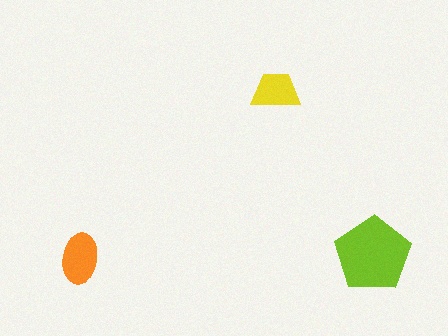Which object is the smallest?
The yellow trapezoid.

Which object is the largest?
The lime pentagon.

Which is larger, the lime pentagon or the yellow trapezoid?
The lime pentagon.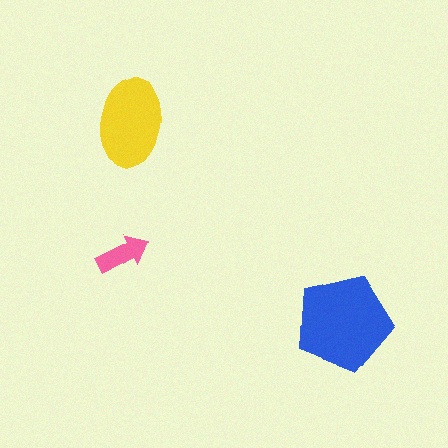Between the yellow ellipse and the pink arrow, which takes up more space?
The yellow ellipse.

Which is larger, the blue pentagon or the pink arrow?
The blue pentagon.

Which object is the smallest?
The pink arrow.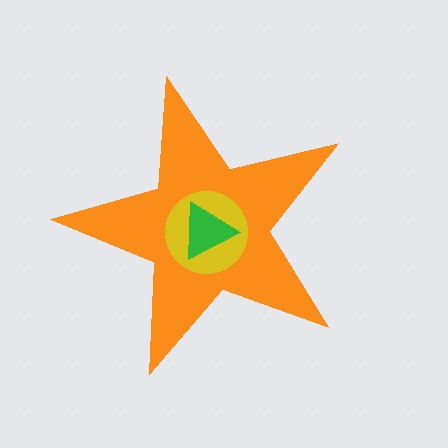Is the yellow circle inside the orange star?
Yes.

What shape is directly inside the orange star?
The yellow circle.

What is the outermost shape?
The orange star.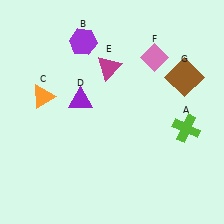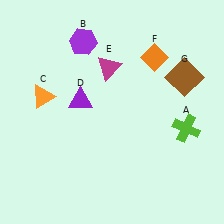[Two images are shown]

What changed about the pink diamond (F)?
In Image 1, F is pink. In Image 2, it changed to orange.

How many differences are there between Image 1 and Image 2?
There is 1 difference between the two images.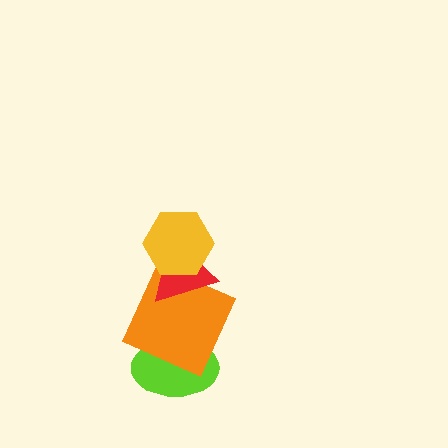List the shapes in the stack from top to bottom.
From top to bottom: the yellow hexagon, the red triangle, the orange square, the lime ellipse.